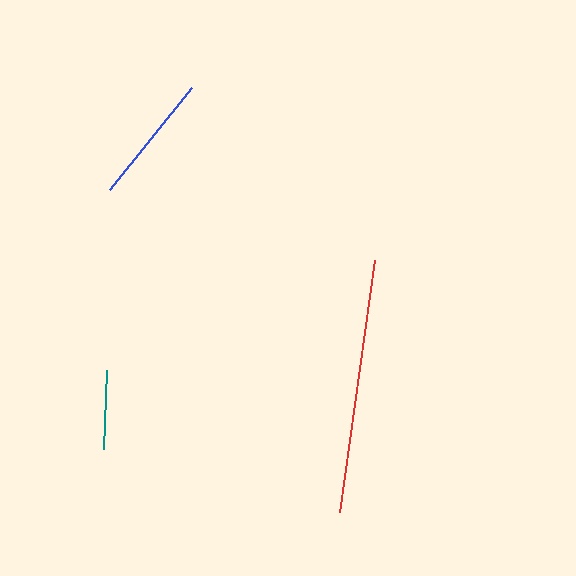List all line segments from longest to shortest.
From longest to shortest: red, blue, teal.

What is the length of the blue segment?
The blue segment is approximately 131 pixels long.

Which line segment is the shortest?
The teal line is the shortest at approximately 78 pixels.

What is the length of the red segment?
The red segment is approximately 254 pixels long.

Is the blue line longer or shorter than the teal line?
The blue line is longer than the teal line.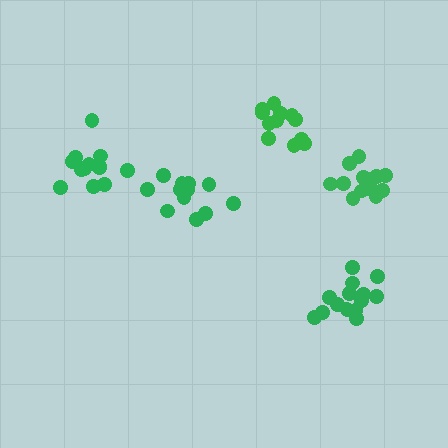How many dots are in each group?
Group 1: 12 dots, Group 2: 12 dots, Group 3: 14 dots, Group 4: 14 dots, Group 5: 13 dots (65 total).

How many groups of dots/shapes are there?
There are 5 groups.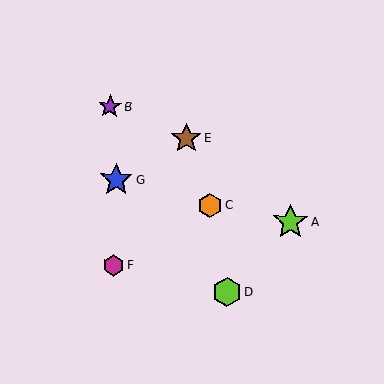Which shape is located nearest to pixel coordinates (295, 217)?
The lime star (labeled A) at (290, 222) is nearest to that location.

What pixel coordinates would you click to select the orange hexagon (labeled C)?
Click at (210, 205) to select the orange hexagon C.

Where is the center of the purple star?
The center of the purple star is at (110, 106).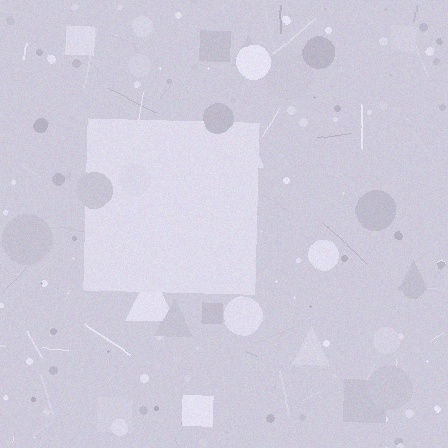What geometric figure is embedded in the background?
A square is embedded in the background.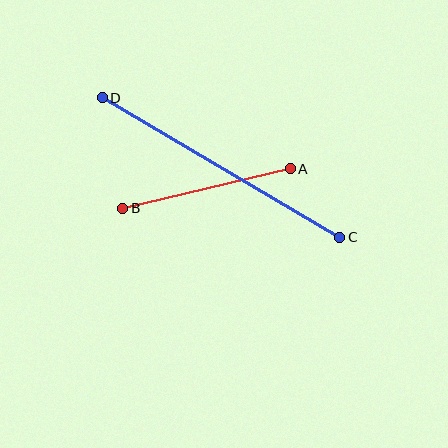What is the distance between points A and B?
The distance is approximately 172 pixels.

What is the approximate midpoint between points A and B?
The midpoint is at approximately (207, 189) pixels.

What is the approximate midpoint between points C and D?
The midpoint is at approximately (221, 167) pixels.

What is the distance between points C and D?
The distance is approximately 275 pixels.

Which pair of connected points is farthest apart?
Points C and D are farthest apart.